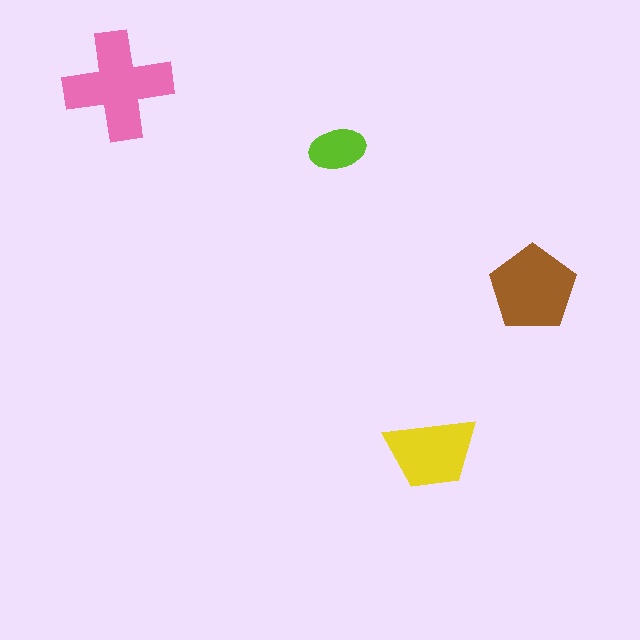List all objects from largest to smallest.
The pink cross, the brown pentagon, the yellow trapezoid, the lime ellipse.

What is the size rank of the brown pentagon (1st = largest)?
2nd.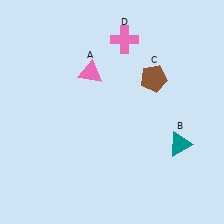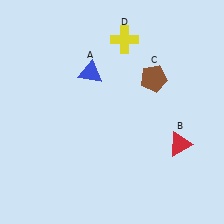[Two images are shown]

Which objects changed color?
A changed from pink to blue. B changed from teal to red. D changed from pink to yellow.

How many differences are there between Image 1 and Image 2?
There are 3 differences between the two images.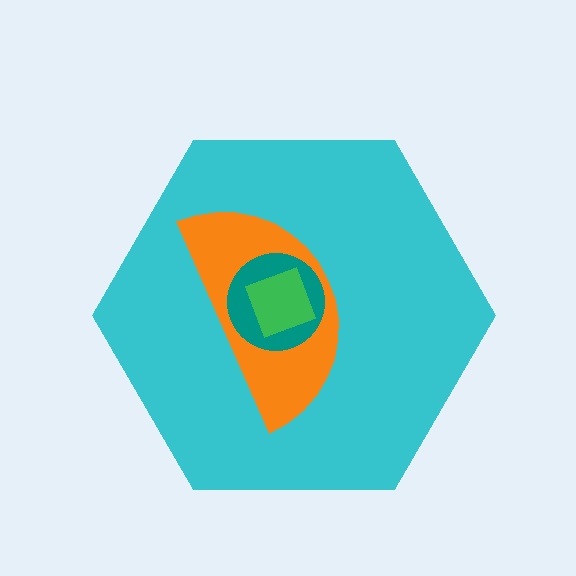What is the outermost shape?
The cyan hexagon.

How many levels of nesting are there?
4.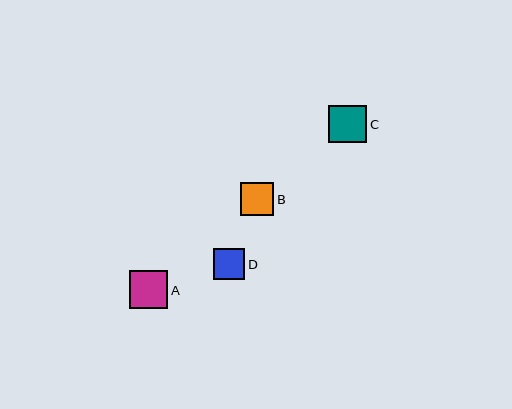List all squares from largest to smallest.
From largest to smallest: A, C, B, D.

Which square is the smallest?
Square D is the smallest with a size of approximately 31 pixels.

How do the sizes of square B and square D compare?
Square B and square D are approximately the same size.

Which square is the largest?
Square A is the largest with a size of approximately 38 pixels.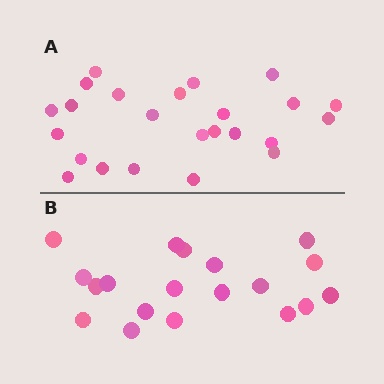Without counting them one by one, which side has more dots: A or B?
Region A (the top region) has more dots.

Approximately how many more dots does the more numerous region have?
Region A has about 5 more dots than region B.